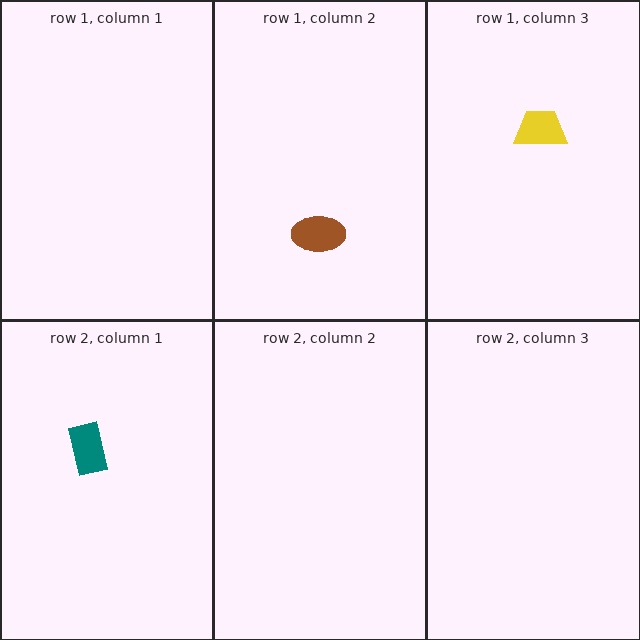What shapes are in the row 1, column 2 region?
The brown ellipse.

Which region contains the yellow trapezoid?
The row 1, column 3 region.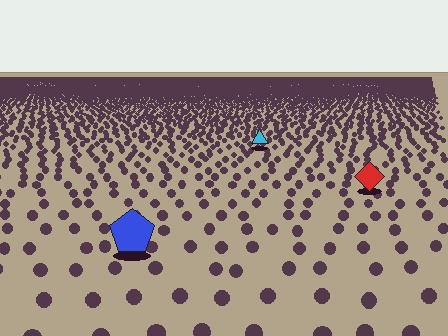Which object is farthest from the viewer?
The cyan triangle is farthest from the viewer. It appears smaller and the ground texture around it is denser.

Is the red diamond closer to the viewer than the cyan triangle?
Yes. The red diamond is closer — you can tell from the texture gradient: the ground texture is coarser near it.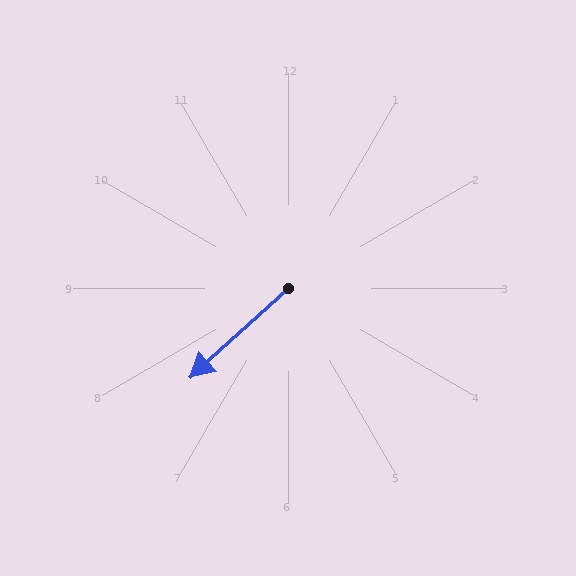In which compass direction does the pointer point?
Southwest.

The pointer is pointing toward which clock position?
Roughly 8 o'clock.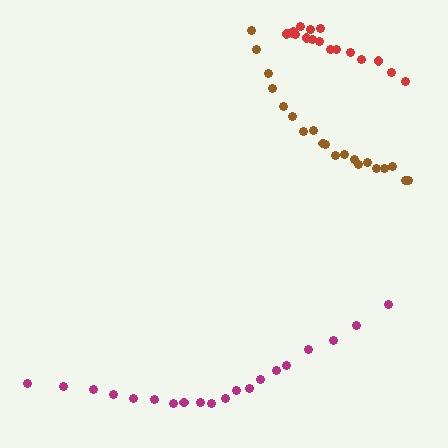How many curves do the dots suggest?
There are 3 distinct paths.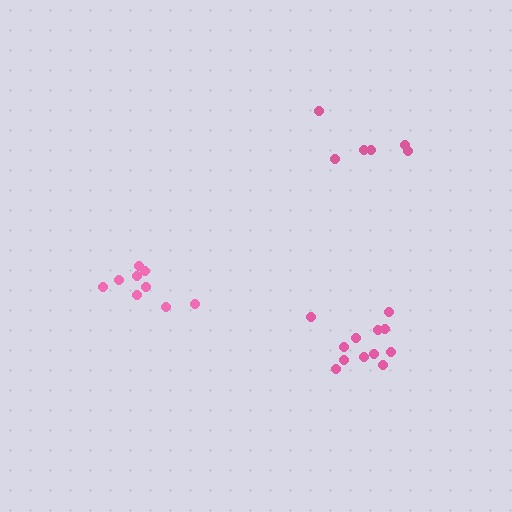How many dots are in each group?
Group 1: 12 dots, Group 2: 9 dots, Group 3: 6 dots (27 total).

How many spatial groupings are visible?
There are 3 spatial groupings.